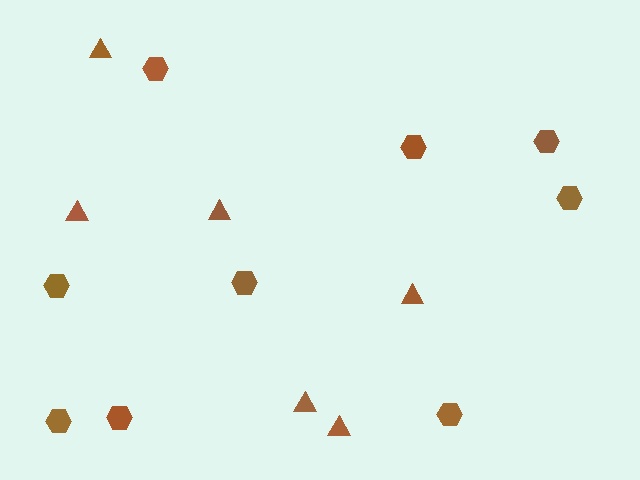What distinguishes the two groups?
There are 2 groups: one group of triangles (6) and one group of hexagons (9).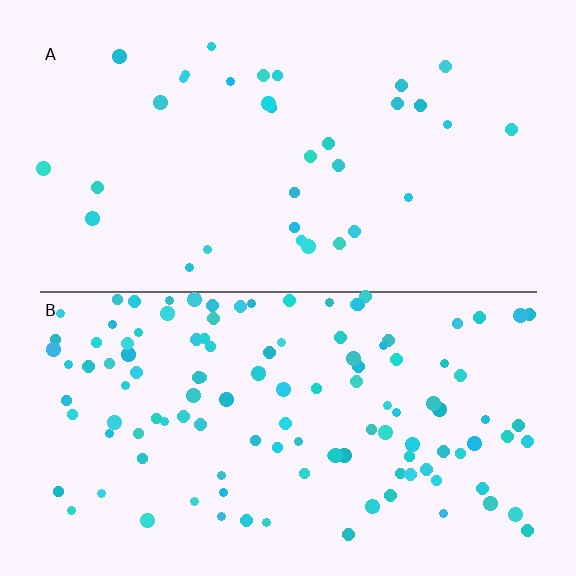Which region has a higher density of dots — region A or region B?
B (the bottom).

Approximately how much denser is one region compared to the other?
Approximately 3.6× — region B over region A.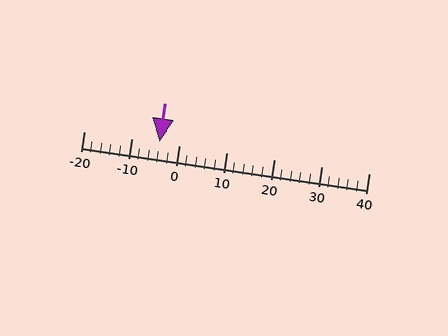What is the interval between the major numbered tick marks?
The major tick marks are spaced 10 units apart.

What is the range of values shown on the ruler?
The ruler shows values from -20 to 40.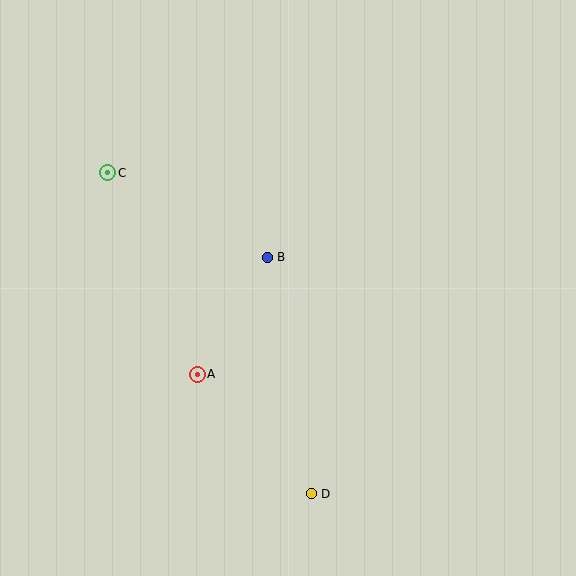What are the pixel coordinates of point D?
Point D is at (311, 494).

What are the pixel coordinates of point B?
Point B is at (267, 257).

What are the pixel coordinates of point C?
Point C is at (108, 173).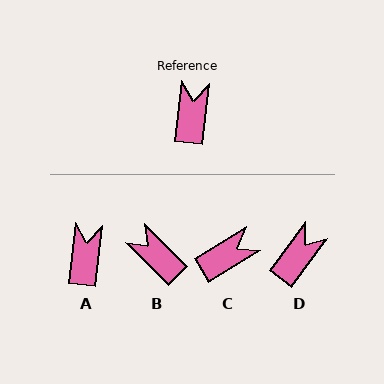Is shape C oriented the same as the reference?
No, it is off by about 51 degrees.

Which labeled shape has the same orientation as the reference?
A.